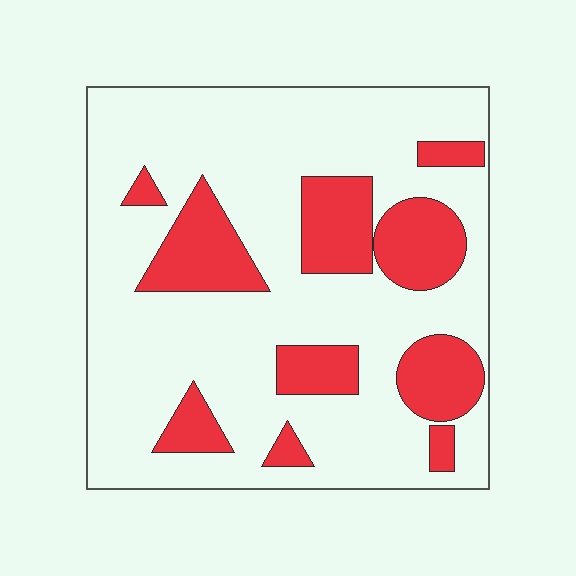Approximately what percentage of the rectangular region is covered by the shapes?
Approximately 25%.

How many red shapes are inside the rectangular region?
10.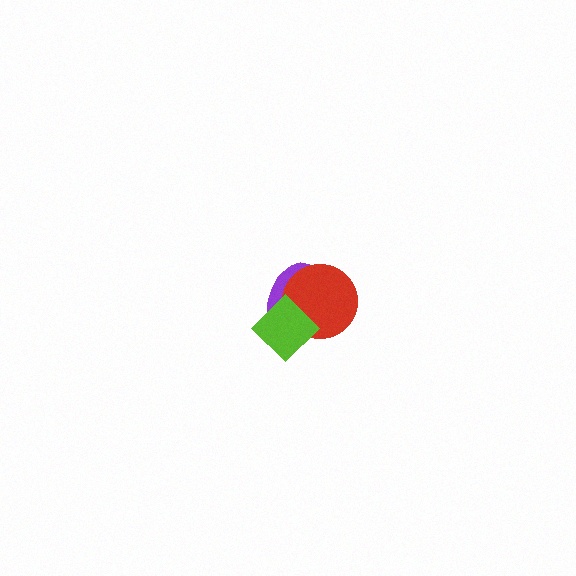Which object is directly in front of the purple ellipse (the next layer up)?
The red circle is directly in front of the purple ellipse.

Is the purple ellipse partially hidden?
Yes, it is partially covered by another shape.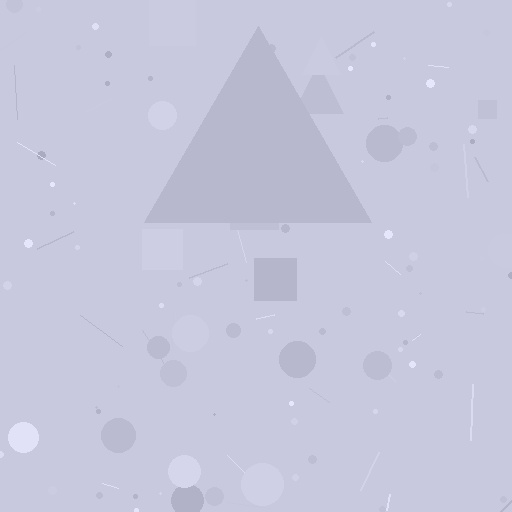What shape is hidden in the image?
A triangle is hidden in the image.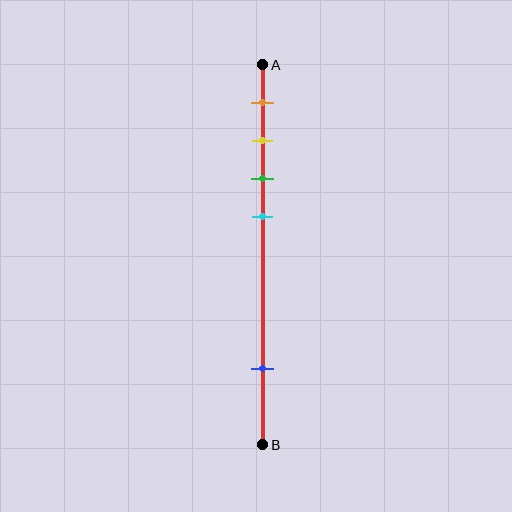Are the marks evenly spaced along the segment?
No, the marks are not evenly spaced.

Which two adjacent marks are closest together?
The yellow and green marks are the closest adjacent pair.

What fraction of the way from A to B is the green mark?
The green mark is approximately 30% (0.3) of the way from A to B.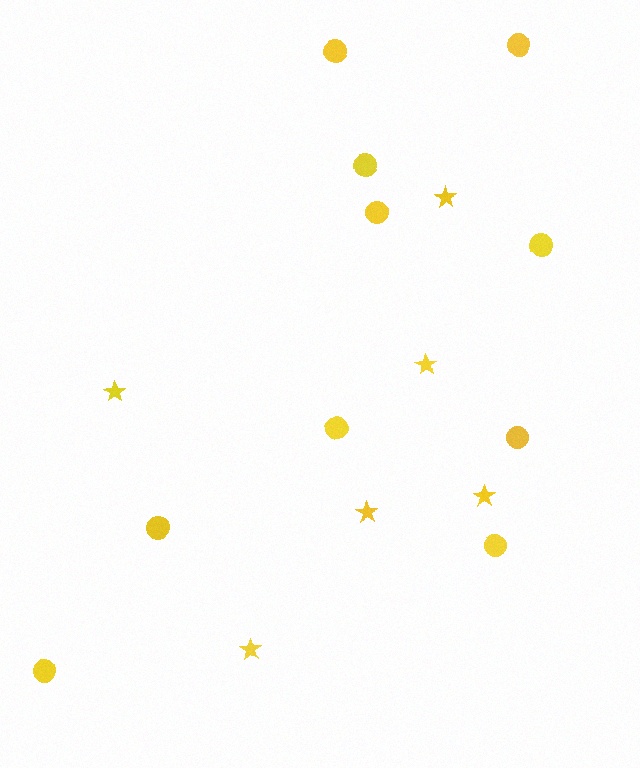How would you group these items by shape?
There are 2 groups: one group of circles (10) and one group of stars (6).